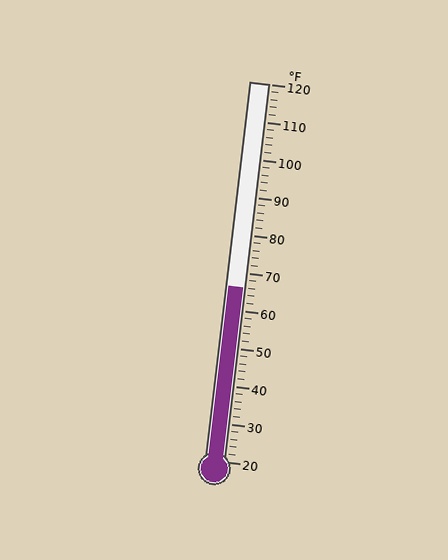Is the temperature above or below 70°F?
The temperature is below 70°F.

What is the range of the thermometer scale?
The thermometer scale ranges from 20°F to 120°F.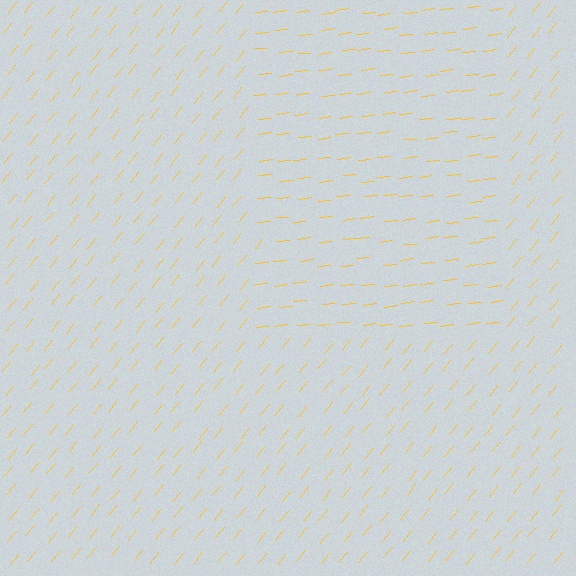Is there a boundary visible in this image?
Yes, there is a texture boundary formed by a change in line orientation.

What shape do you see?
I see a rectangle.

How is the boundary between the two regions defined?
The boundary is defined purely by a change in line orientation (approximately 45 degrees difference). All lines are the same color and thickness.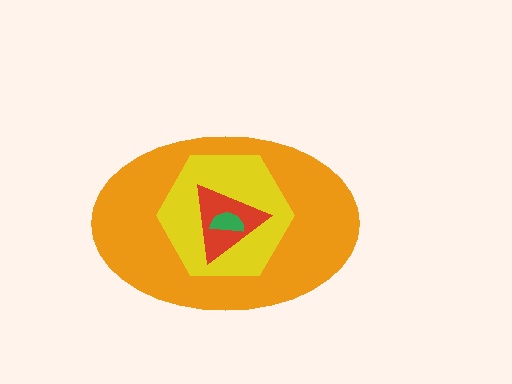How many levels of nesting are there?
4.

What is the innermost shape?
The green semicircle.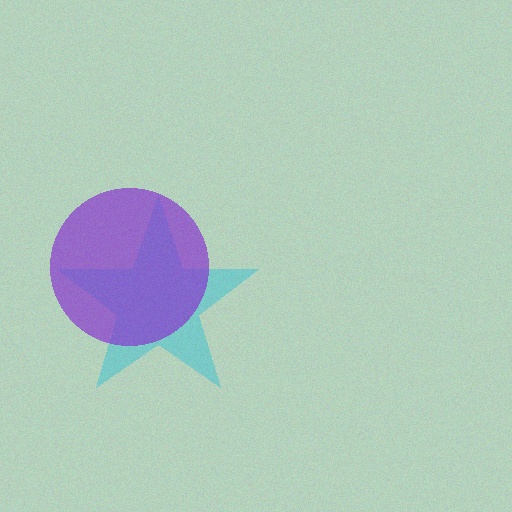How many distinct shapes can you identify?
There are 2 distinct shapes: a cyan star, a purple circle.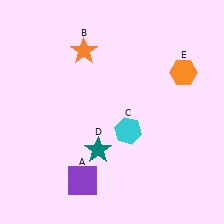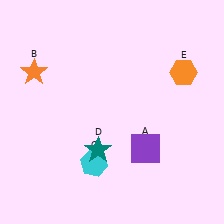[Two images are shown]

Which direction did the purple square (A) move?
The purple square (A) moved right.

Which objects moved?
The objects that moved are: the purple square (A), the orange star (B), the cyan hexagon (C).